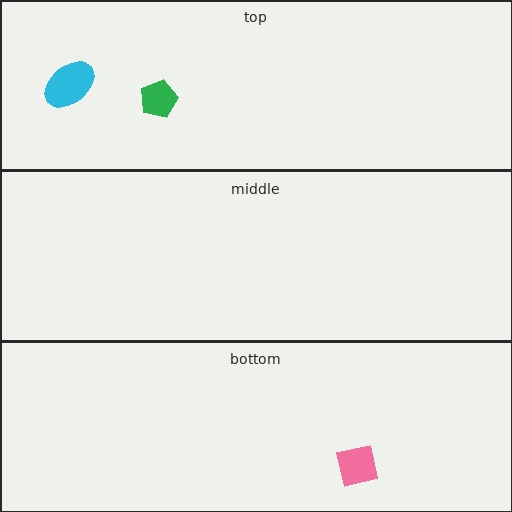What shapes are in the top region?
The green pentagon, the cyan ellipse.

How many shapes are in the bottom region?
1.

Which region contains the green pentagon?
The top region.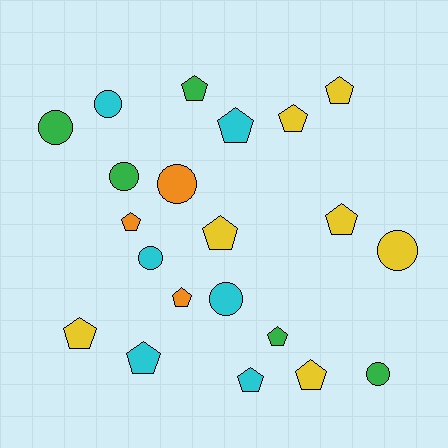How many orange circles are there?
There is 1 orange circle.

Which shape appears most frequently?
Pentagon, with 13 objects.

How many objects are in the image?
There are 21 objects.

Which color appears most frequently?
Yellow, with 7 objects.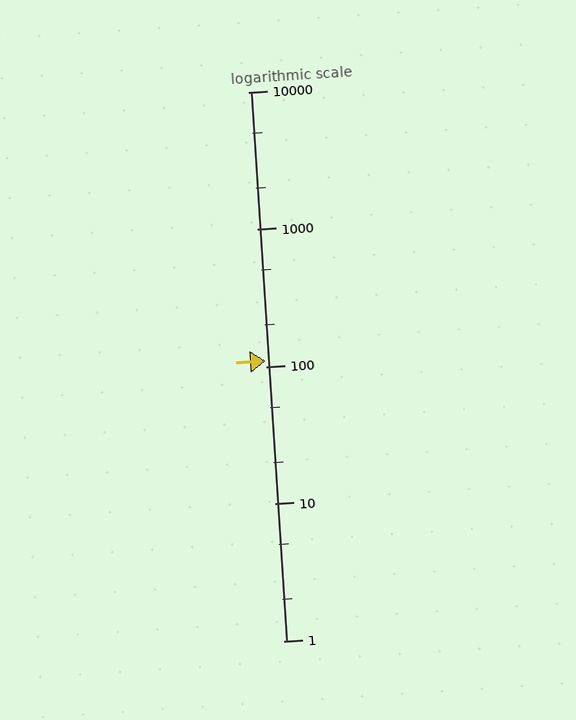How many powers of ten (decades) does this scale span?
The scale spans 4 decades, from 1 to 10000.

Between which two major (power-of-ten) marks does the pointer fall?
The pointer is between 100 and 1000.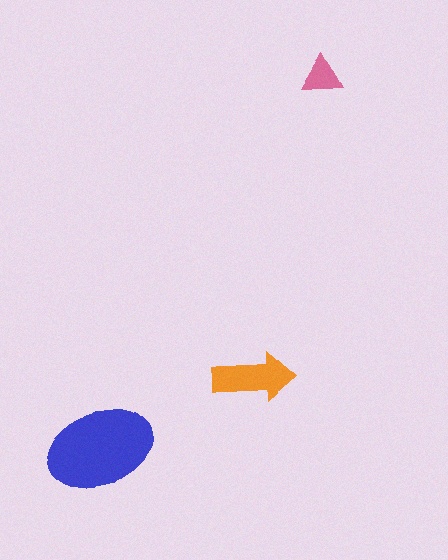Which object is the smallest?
The pink triangle.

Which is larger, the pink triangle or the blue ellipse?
The blue ellipse.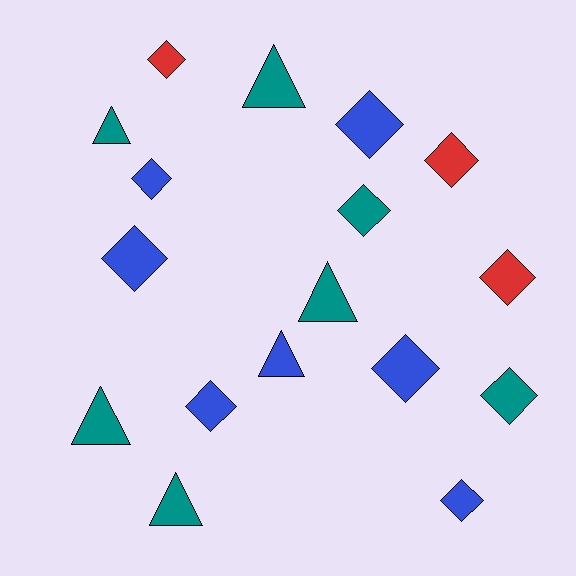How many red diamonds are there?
There are 3 red diamonds.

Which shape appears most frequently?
Diamond, with 11 objects.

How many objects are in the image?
There are 17 objects.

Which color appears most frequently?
Blue, with 7 objects.